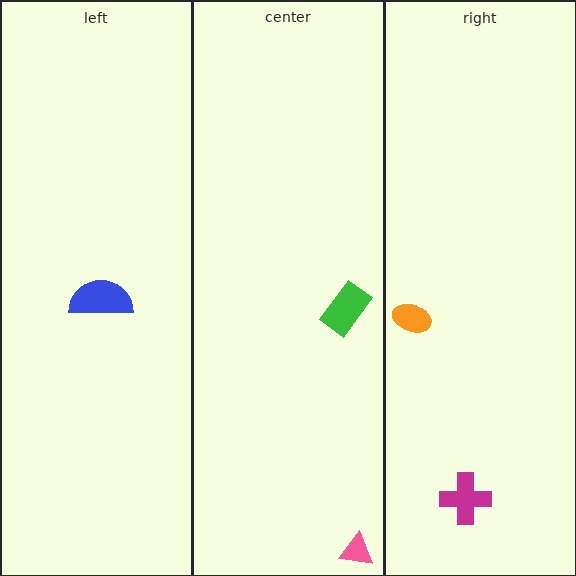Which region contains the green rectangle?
The center region.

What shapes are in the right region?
The orange ellipse, the magenta cross.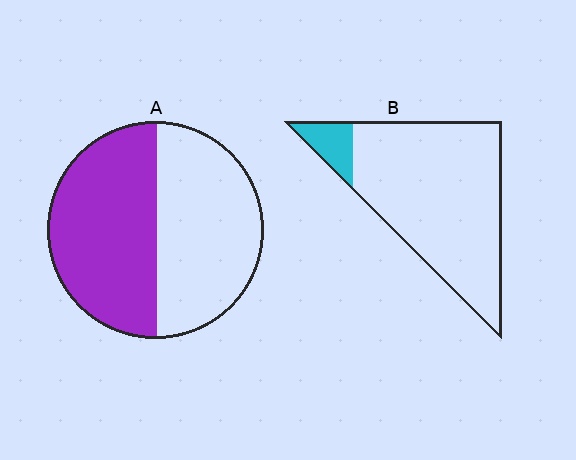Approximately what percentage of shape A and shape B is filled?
A is approximately 50% and B is approximately 10%.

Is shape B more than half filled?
No.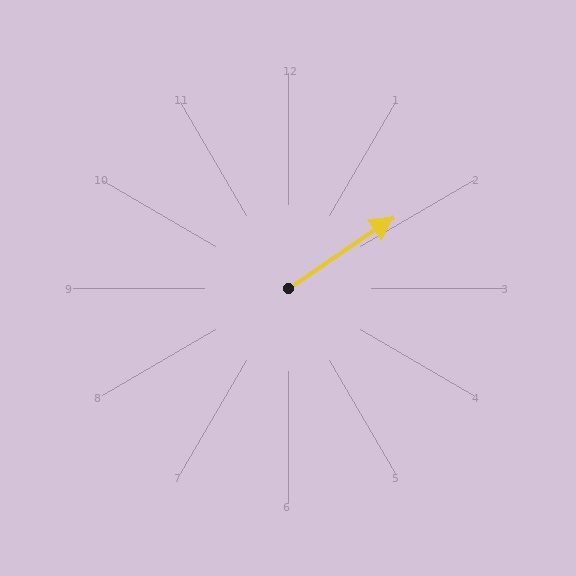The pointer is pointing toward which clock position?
Roughly 2 o'clock.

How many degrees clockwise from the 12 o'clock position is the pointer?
Approximately 56 degrees.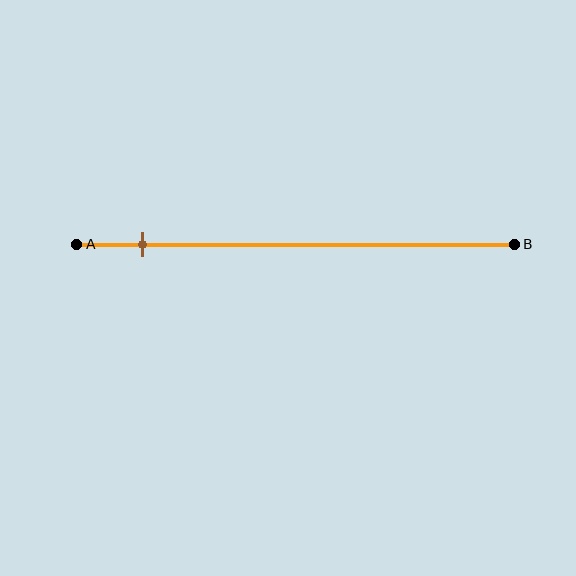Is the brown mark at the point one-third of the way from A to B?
No, the mark is at about 15% from A, not at the 33% one-third point.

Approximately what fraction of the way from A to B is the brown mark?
The brown mark is approximately 15% of the way from A to B.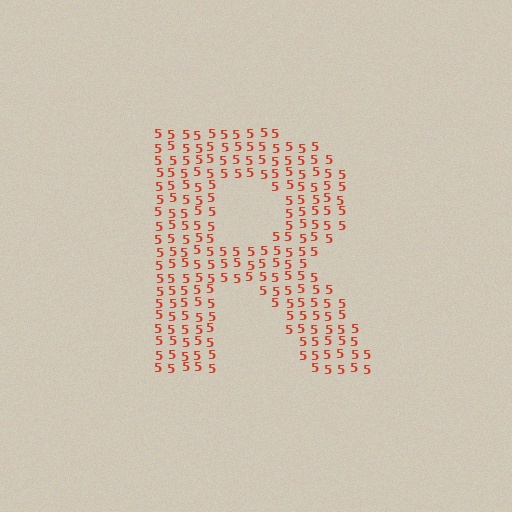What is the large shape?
The large shape is the letter R.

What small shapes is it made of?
It is made of small digit 5's.